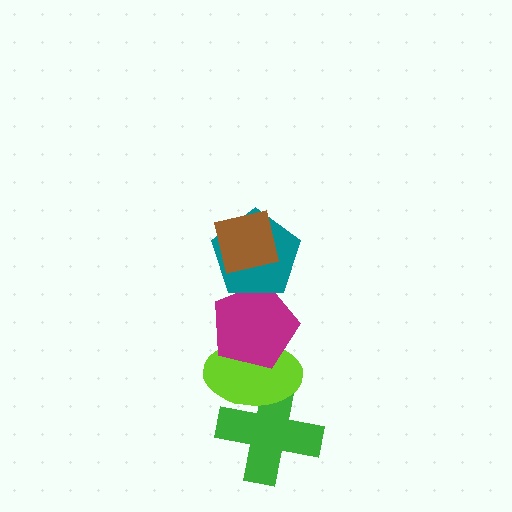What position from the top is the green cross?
The green cross is 5th from the top.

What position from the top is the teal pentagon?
The teal pentagon is 2nd from the top.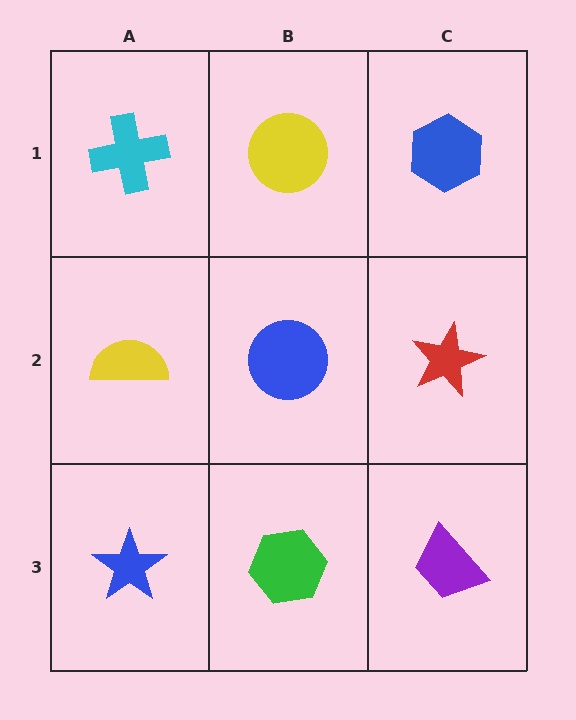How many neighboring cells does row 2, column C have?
3.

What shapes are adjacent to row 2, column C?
A blue hexagon (row 1, column C), a purple trapezoid (row 3, column C), a blue circle (row 2, column B).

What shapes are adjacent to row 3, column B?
A blue circle (row 2, column B), a blue star (row 3, column A), a purple trapezoid (row 3, column C).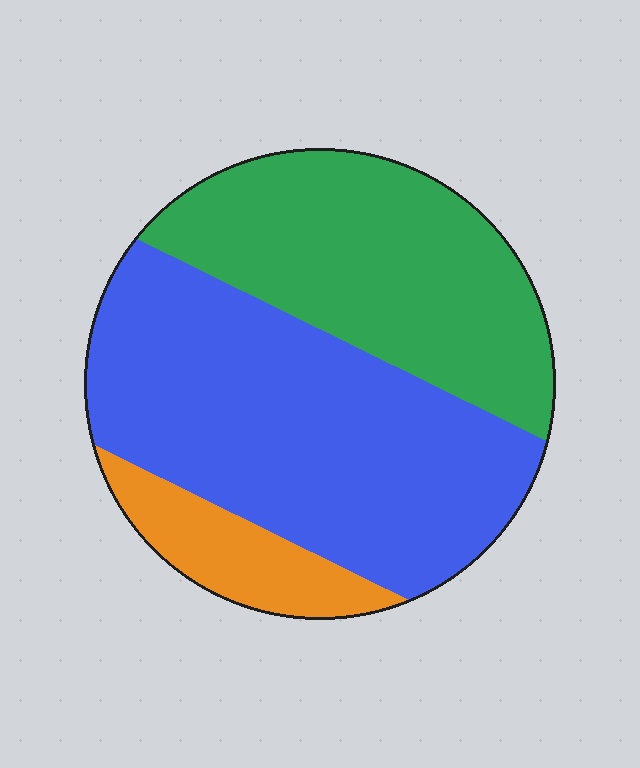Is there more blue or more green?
Blue.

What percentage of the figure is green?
Green takes up about three eighths (3/8) of the figure.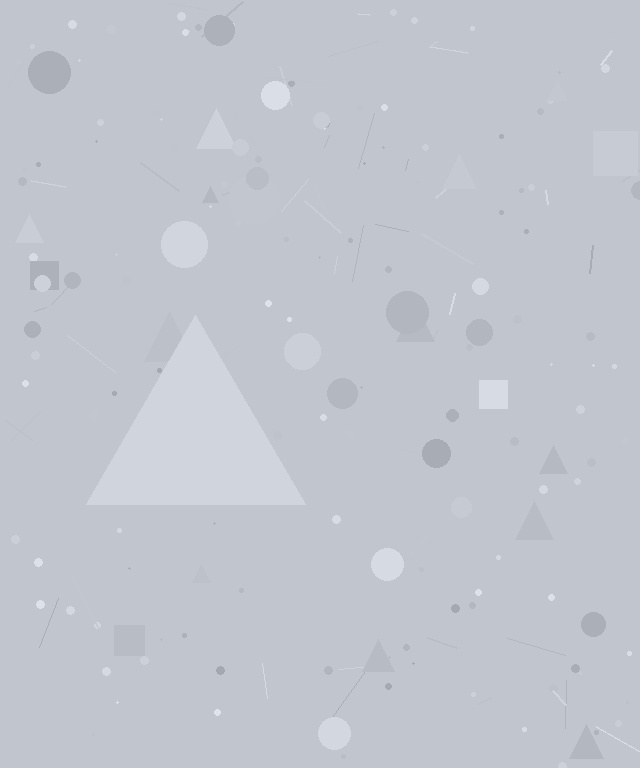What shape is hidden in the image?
A triangle is hidden in the image.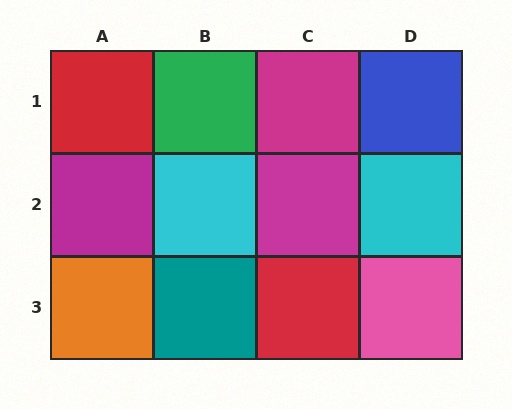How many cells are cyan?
2 cells are cyan.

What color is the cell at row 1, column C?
Magenta.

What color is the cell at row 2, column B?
Cyan.